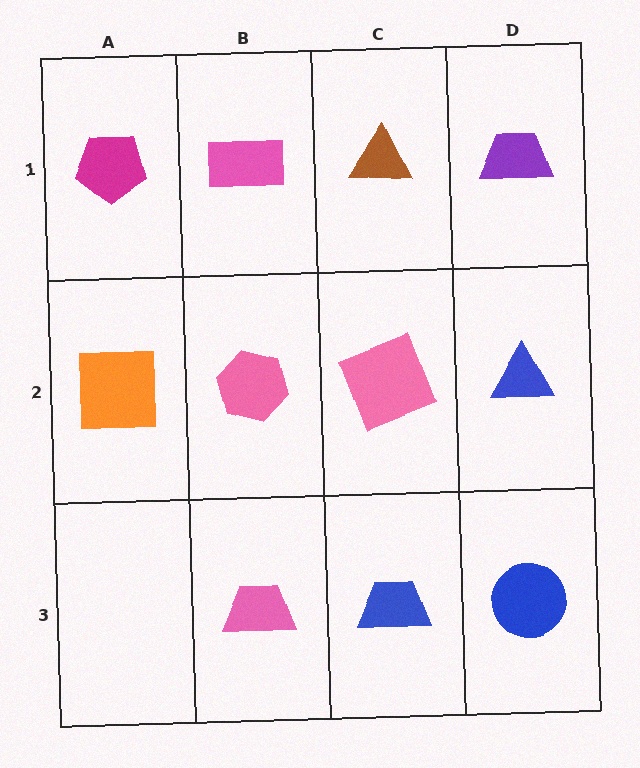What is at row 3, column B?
A pink trapezoid.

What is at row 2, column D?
A blue triangle.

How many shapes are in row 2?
4 shapes.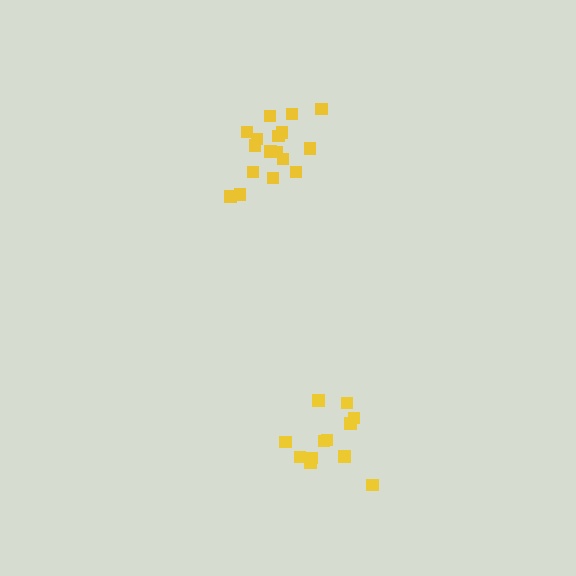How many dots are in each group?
Group 1: 12 dots, Group 2: 17 dots (29 total).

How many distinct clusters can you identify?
There are 2 distinct clusters.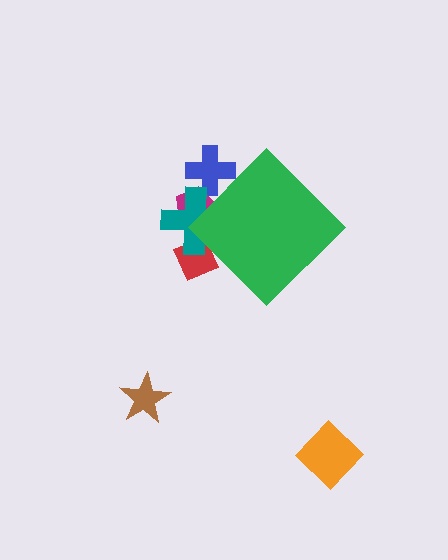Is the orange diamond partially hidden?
No, the orange diamond is fully visible.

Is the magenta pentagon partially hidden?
Yes, the magenta pentagon is partially hidden behind the green diamond.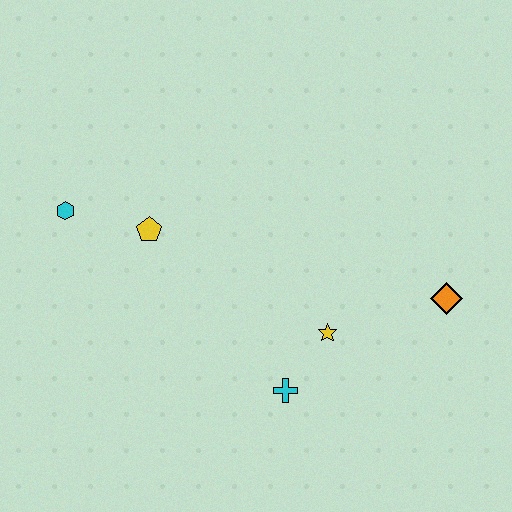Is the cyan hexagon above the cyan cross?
Yes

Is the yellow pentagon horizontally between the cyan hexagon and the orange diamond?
Yes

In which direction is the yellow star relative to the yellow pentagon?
The yellow star is to the right of the yellow pentagon.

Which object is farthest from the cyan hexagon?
The orange diamond is farthest from the cyan hexagon.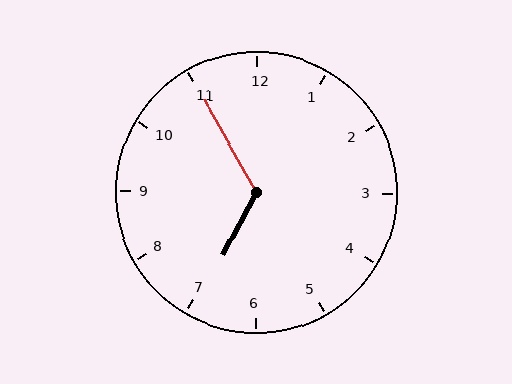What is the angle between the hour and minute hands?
Approximately 122 degrees.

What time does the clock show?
6:55.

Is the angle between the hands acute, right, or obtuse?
It is obtuse.